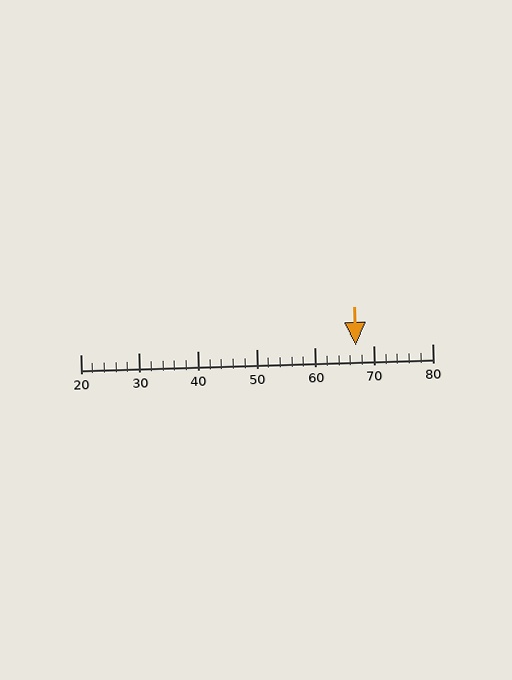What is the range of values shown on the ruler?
The ruler shows values from 20 to 80.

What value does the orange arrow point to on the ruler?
The orange arrow points to approximately 67.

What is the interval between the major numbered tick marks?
The major tick marks are spaced 10 units apart.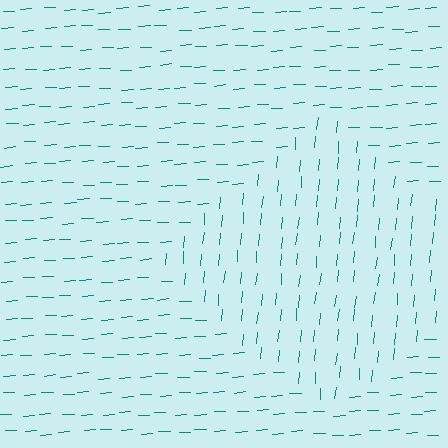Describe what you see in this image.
The image is filled with small teal line segments. A diamond region in the image has lines oriented differently from the surrounding lines, creating a visible texture boundary.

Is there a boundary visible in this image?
Yes, there is a texture boundary formed by a change in line orientation.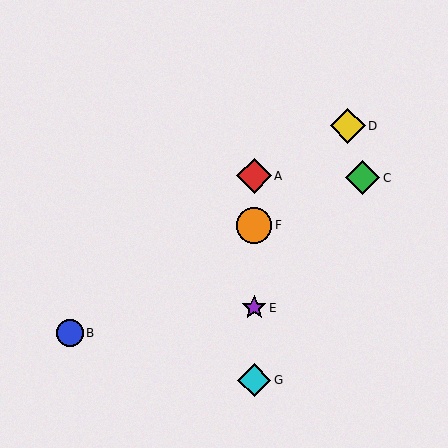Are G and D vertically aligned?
No, G is at x≈254 and D is at x≈348.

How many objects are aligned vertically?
4 objects (A, E, F, G) are aligned vertically.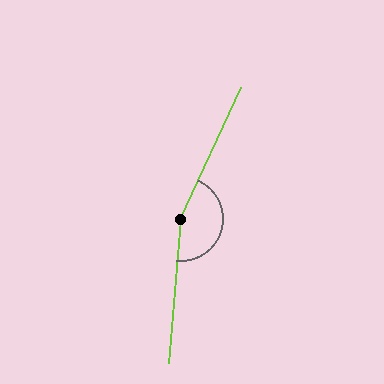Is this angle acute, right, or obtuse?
It is obtuse.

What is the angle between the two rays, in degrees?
Approximately 160 degrees.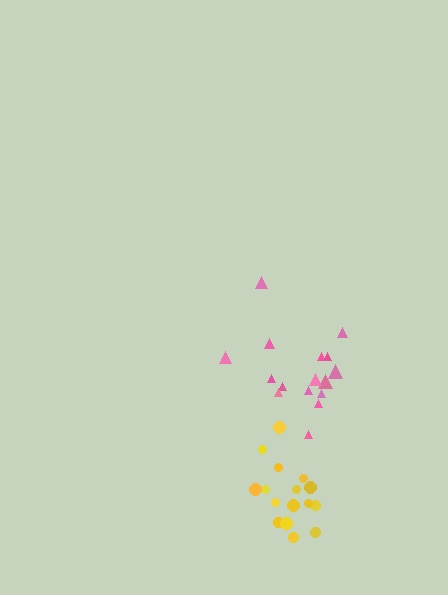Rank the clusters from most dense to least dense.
yellow, pink.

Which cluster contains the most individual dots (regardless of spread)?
Yellow (16).